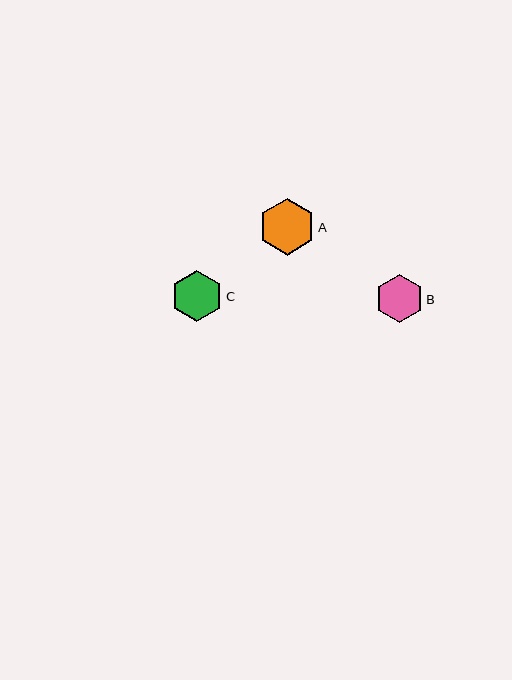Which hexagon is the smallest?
Hexagon B is the smallest with a size of approximately 48 pixels.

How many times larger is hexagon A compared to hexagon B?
Hexagon A is approximately 1.2 times the size of hexagon B.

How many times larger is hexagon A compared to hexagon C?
Hexagon A is approximately 1.1 times the size of hexagon C.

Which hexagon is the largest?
Hexagon A is the largest with a size of approximately 57 pixels.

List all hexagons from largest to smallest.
From largest to smallest: A, C, B.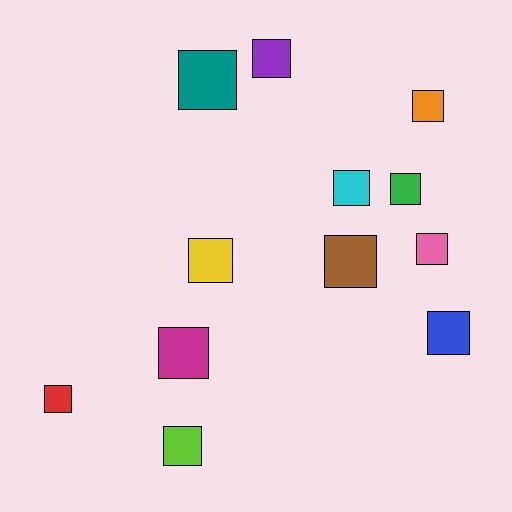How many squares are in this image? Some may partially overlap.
There are 12 squares.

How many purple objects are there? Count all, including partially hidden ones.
There is 1 purple object.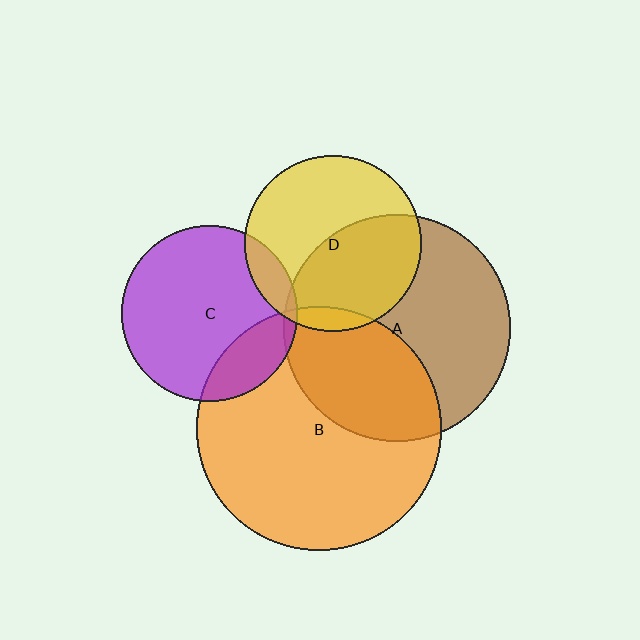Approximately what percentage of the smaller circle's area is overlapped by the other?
Approximately 10%.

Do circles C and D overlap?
Yes.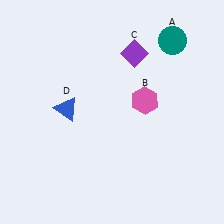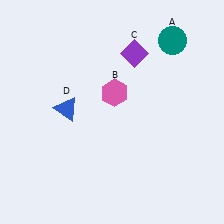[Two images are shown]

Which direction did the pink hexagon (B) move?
The pink hexagon (B) moved left.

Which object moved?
The pink hexagon (B) moved left.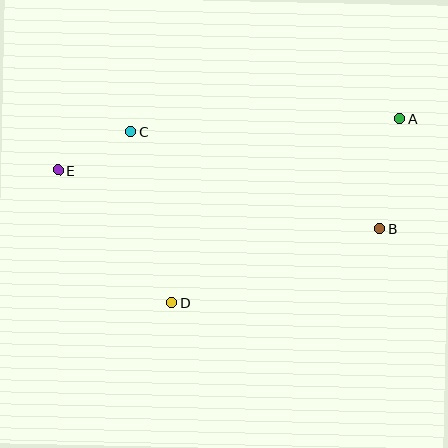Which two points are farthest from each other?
Points A and E are farthest from each other.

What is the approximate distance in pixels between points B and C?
The distance between B and C is approximately 267 pixels.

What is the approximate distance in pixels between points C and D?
The distance between C and D is approximately 176 pixels.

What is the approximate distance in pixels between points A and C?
The distance between A and C is approximately 269 pixels.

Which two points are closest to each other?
Points C and E are closest to each other.